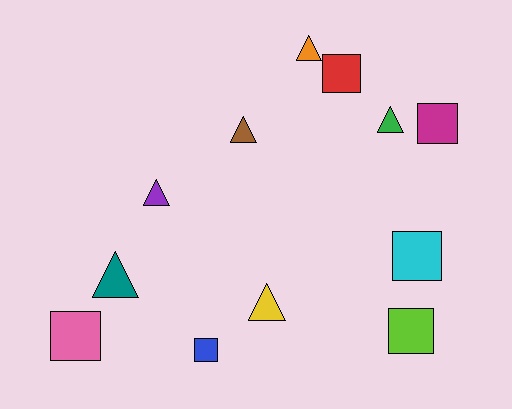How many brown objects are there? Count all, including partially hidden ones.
There is 1 brown object.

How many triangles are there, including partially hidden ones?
There are 6 triangles.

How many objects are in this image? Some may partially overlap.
There are 12 objects.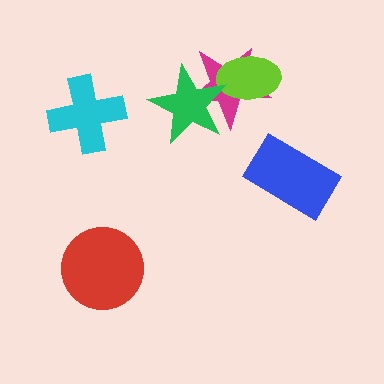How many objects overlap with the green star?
2 objects overlap with the green star.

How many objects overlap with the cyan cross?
0 objects overlap with the cyan cross.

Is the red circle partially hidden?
No, no other shape covers it.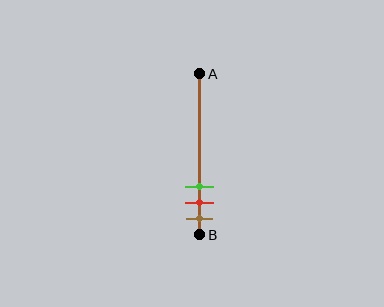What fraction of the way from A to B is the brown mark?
The brown mark is approximately 90% (0.9) of the way from A to B.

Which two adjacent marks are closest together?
The red and brown marks are the closest adjacent pair.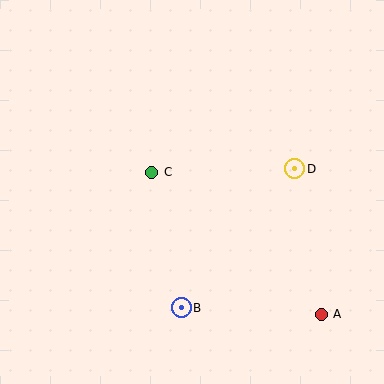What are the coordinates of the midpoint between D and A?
The midpoint between D and A is at (308, 242).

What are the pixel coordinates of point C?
Point C is at (152, 172).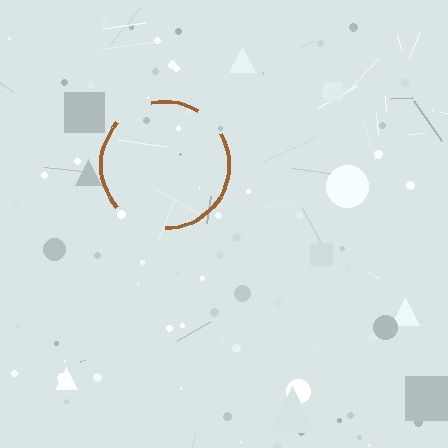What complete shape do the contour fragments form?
The contour fragments form a circle.